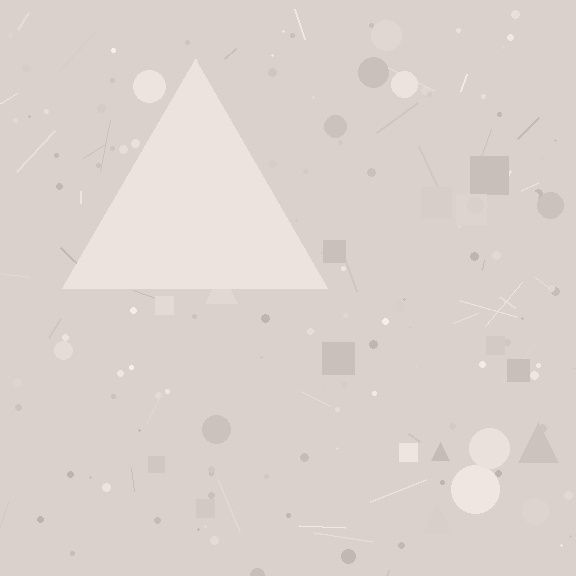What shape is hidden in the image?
A triangle is hidden in the image.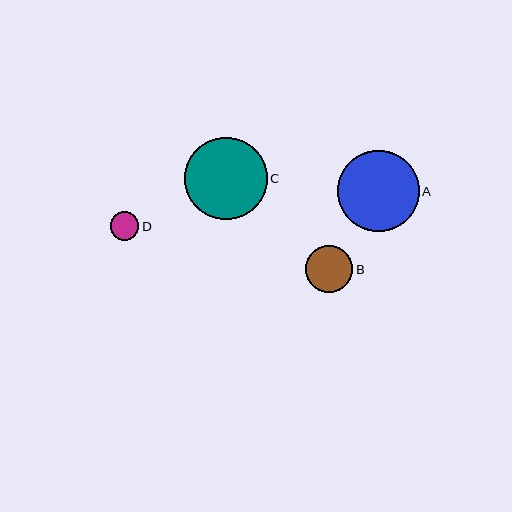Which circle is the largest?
Circle C is the largest with a size of approximately 83 pixels.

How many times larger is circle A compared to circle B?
Circle A is approximately 1.7 times the size of circle B.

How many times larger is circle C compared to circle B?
Circle C is approximately 1.7 times the size of circle B.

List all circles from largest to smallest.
From largest to smallest: C, A, B, D.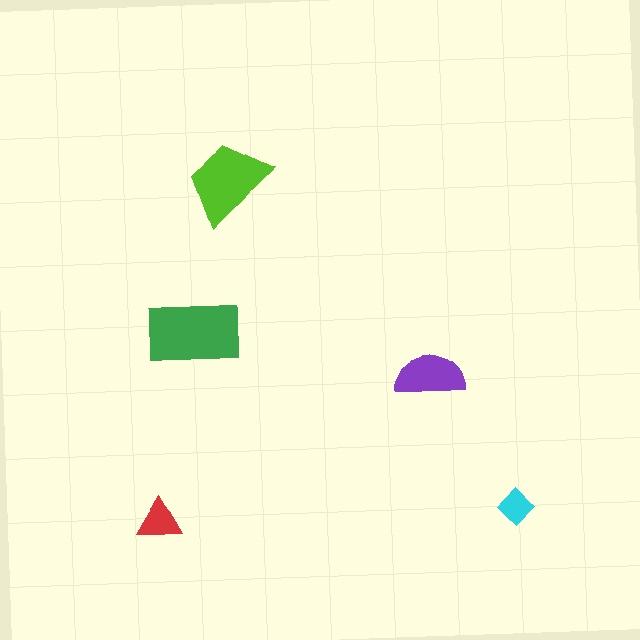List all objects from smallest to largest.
The cyan diamond, the red triangle, the purple semicircle, the lime trapezoid, the green rectangle.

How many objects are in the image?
There are 5 objects in the image.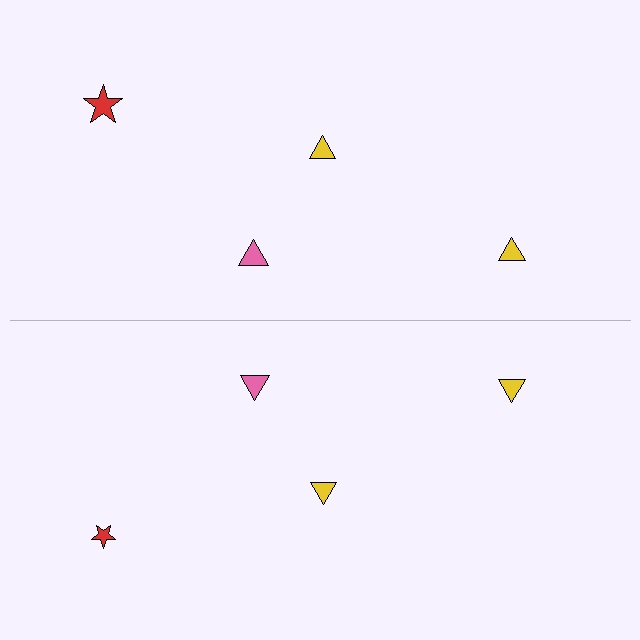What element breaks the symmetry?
The red star on the bottom side has a different size than its mirror counterpart.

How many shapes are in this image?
There are 8 shapes in this image.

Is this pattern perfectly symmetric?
No, the pattern is not perfectly symmetric. The red star on the bottom side has a different size than its mirror counterpart.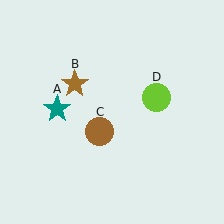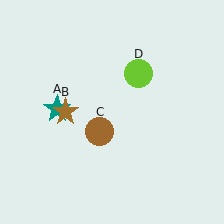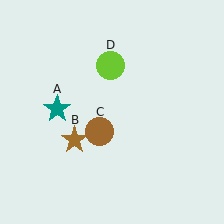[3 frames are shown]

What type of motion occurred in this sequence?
The brown star (object B), lime circle (object D) rotated counterclockwise around the center of the scene.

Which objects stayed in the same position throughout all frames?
Teal star (object A) and brown circle (object C) remained stationary.